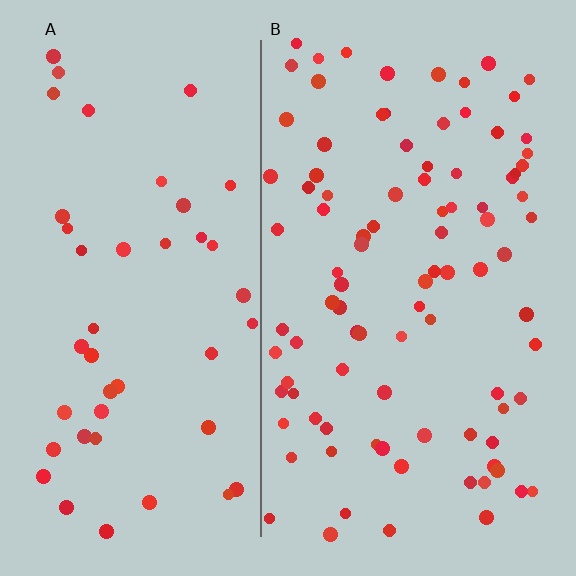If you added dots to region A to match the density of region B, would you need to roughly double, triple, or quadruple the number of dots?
Approximately double.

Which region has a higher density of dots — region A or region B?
B (the right).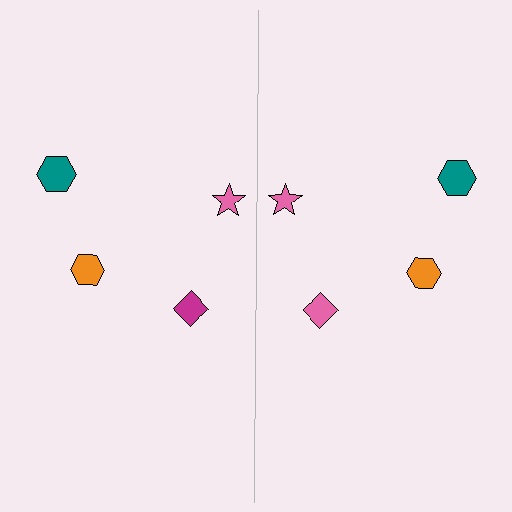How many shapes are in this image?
There are 8 shapes in this image.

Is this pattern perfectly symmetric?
No, the pattern is not perfectly symmetric. The pink diamond on the right side breaks the symmetry — its mirror counterpart is magenta.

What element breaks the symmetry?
The pink diamond on the right side breaks the symmetry — its mirror counterpart is magenta.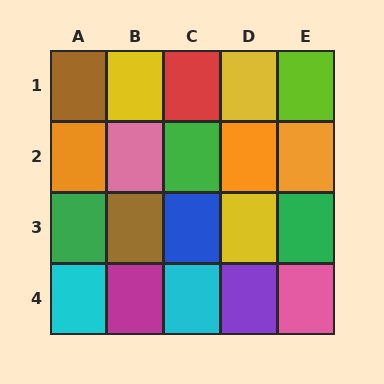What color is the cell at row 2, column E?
Orange.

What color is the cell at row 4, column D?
Purple.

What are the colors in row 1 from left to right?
Brown, yellow, red, yellow, lime.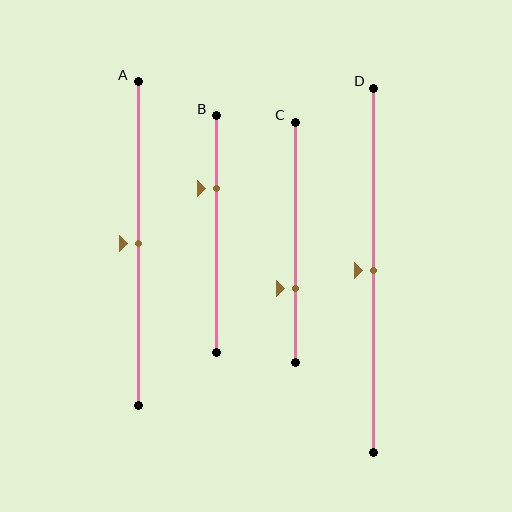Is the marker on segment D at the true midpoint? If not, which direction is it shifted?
Yes, the marker on segment D is at the true midpoint.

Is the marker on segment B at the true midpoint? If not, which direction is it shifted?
No, the marker on segment B is shifted upward by about 19% of the segment length.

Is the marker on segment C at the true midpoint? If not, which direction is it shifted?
No, the marker on segment C is shifted downward by about 19% of the segment length.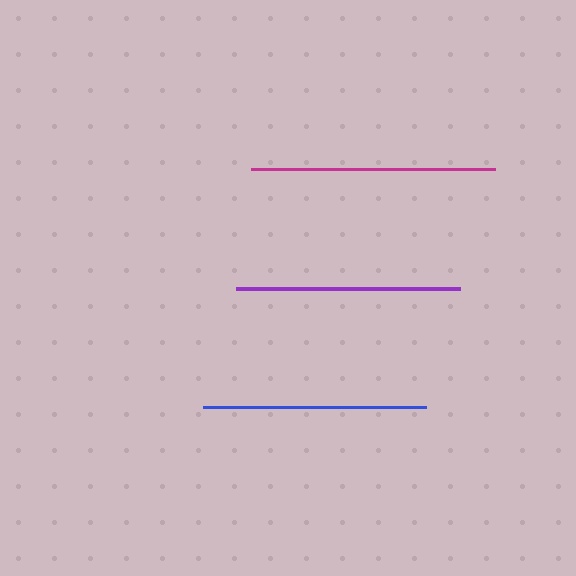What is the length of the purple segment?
The purple segment is approximately 225 pixels long.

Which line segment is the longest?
The magenta line is the longest at approximately 244 pixels.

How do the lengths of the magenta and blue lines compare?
The magenta and blue lines are approximately the same length.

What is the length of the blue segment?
The blue segment is approximately 223 pixels long.